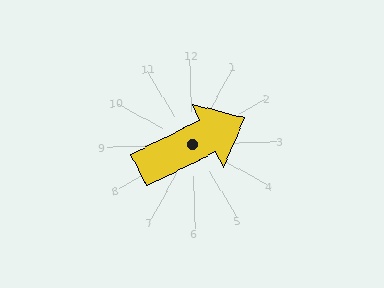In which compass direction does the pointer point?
Northeast.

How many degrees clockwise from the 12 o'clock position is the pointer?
Approximately 65 degrees.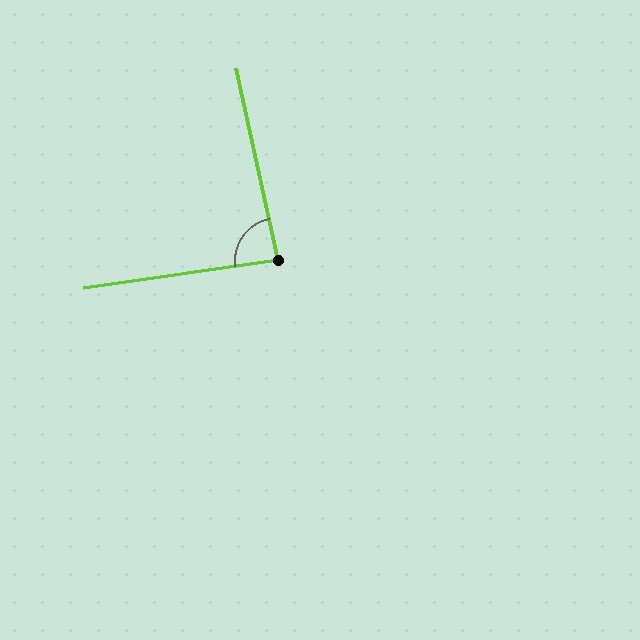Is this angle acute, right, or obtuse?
It is approximately a right angle.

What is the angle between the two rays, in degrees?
Approximately 86 degrees.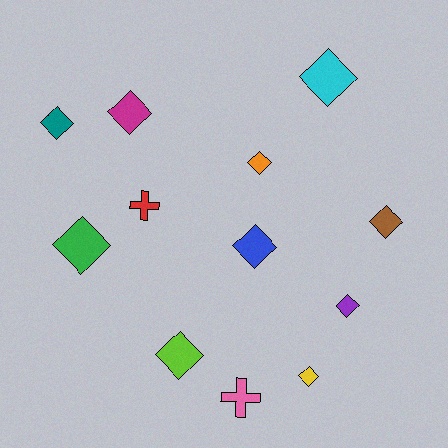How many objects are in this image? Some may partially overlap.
There are 12 objects.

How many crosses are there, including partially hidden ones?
There are 2 crosses.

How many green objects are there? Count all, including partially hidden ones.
There is 1 green object.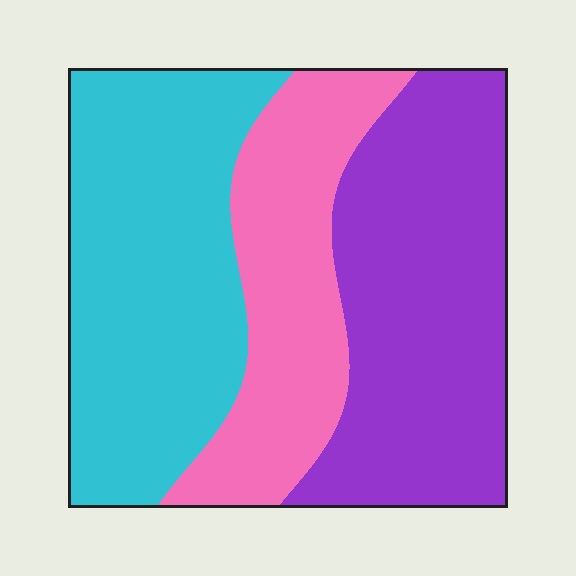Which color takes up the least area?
Pink, at roughly 25%.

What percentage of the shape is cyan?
Cyan covers about 40% of the shape.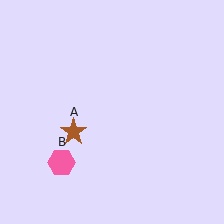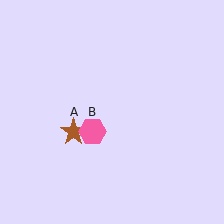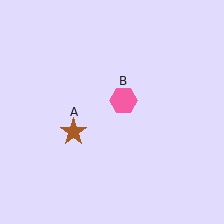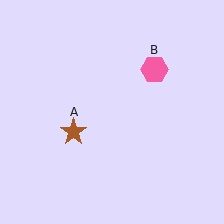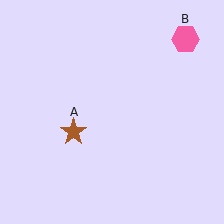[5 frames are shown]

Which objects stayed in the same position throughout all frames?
Brown star (object A) remained stationary.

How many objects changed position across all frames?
1 object changed position: pink hexagon (object B).